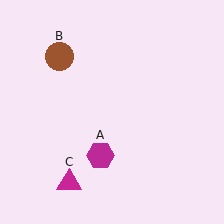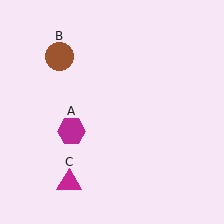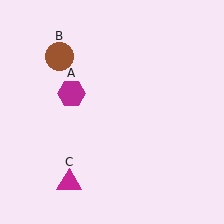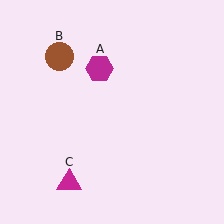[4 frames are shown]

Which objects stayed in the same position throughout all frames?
Brown circle (object B) and magenta triangle (object C) remained stationary.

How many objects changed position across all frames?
1 object changed position: magenta hexagon (object A).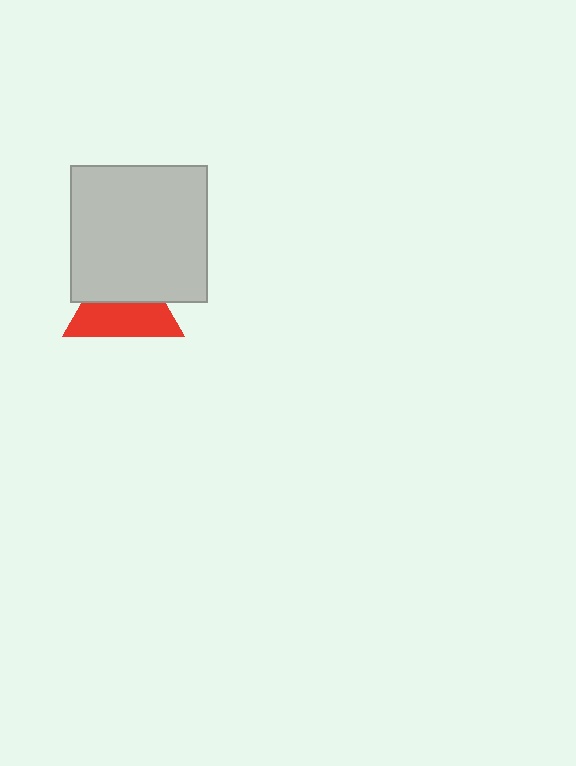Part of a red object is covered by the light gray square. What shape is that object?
It is a triangle.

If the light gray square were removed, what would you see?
You would see the complete red triangle.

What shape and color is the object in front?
The object in front is a light gray square.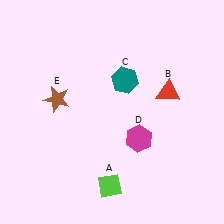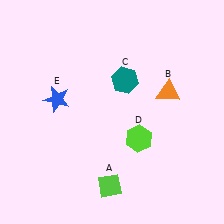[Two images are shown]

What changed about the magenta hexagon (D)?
In Image 1, D is magenta. In Image 2, it changed to lime.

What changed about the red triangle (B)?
In Image 1, B is red. In Image 2, it changed to orange.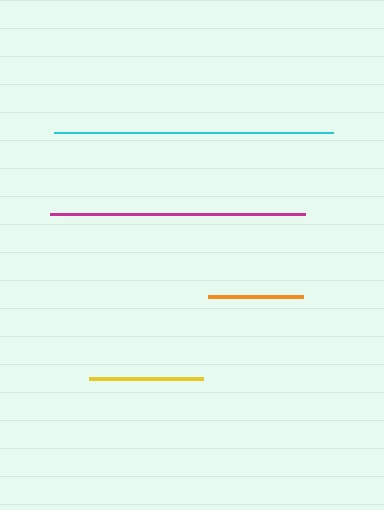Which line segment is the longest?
The cyan line is the longest at approximately 279 pixels.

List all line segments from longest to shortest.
From longest to shortest: cyan, magenta, yellow, orange.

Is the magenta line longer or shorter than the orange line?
The magenta line is longer than the orange line.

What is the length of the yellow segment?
The yellow segment is approximately 113 pixels long.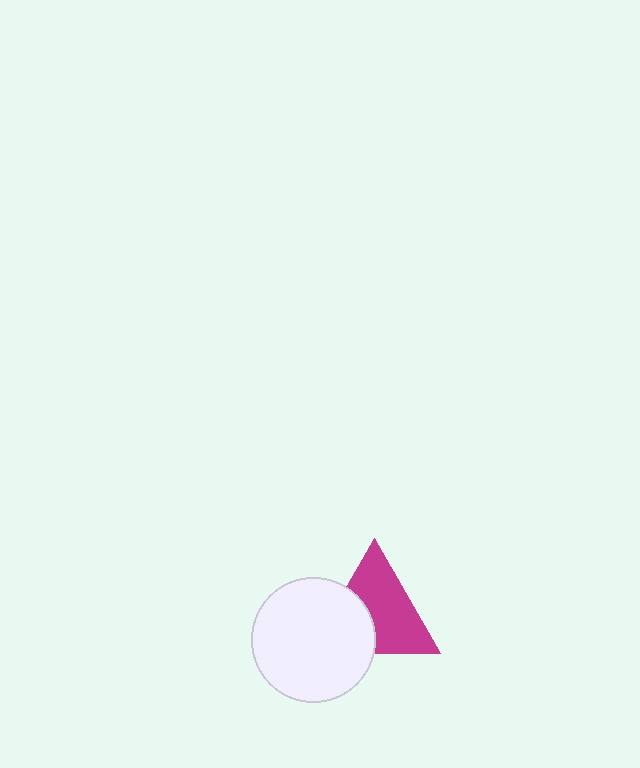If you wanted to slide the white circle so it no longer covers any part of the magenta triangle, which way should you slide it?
Slide it toward the lower-left — that is the most direct way to separate the two shapes.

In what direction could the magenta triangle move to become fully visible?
The magenta triangle could move toward the upper-right. That would shift it out from behind the white circle entirely.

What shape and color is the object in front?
The object in front is a white circle.